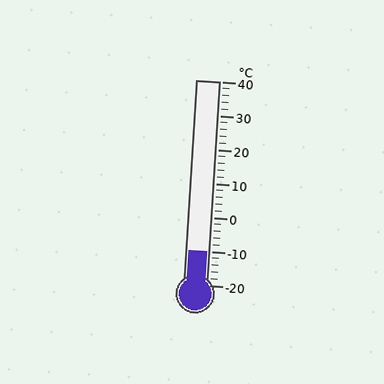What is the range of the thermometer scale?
The thermometer scale ranges from -20°C to 40°C.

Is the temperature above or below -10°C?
The temperature is at -10°C.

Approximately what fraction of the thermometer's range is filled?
The thermometer is filled to approximately 15% of its range.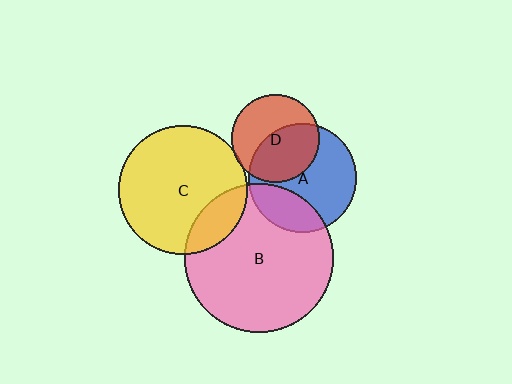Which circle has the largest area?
Circle B (pink).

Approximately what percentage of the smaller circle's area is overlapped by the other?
Approximately 25%.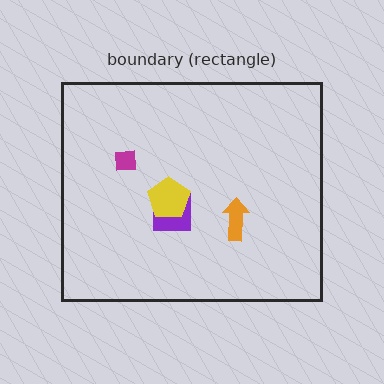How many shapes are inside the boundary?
4 inside, 0 outside.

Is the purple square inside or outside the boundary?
Inside.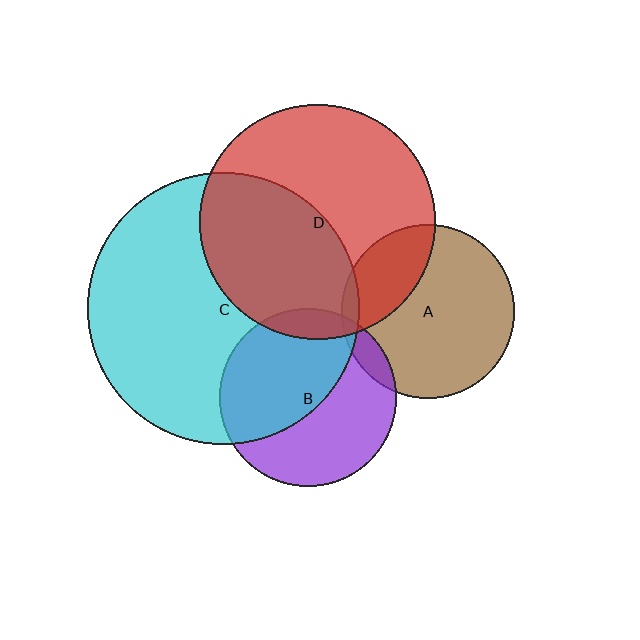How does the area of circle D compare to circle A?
Approximately 1.8 times.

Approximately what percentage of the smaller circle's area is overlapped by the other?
Approximately 5%.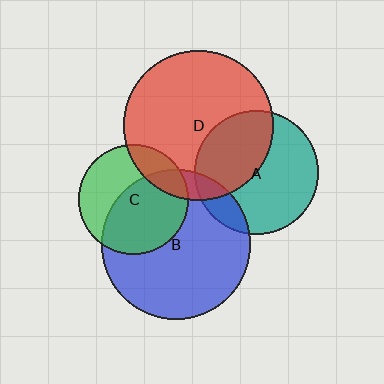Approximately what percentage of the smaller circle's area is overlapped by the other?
Approximately 15%.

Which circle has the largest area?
Circle D (red).